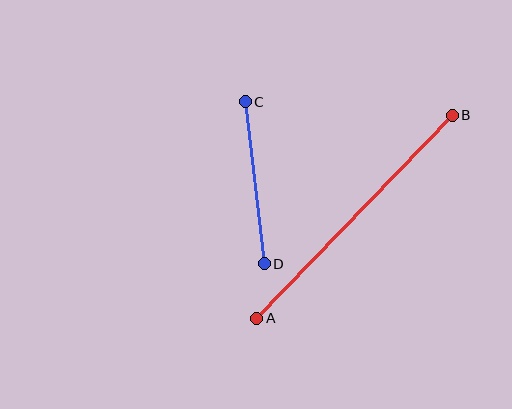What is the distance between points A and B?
The distance is approximately 282 pixels.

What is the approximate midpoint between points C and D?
The midpoint is at approximately (255, 183) pixels.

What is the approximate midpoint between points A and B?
The midpoint is at approximately (355, 217) pixels.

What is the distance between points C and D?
The distance is approximately 163 pixels.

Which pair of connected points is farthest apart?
Points A and B are farthest apart.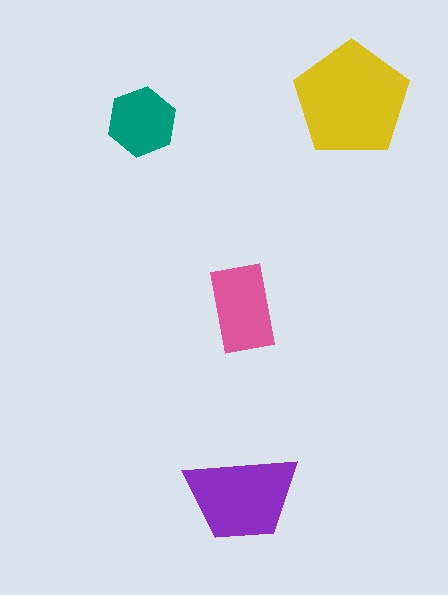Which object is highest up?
The yellow pentagon is topmost.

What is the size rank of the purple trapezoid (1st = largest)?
2nd.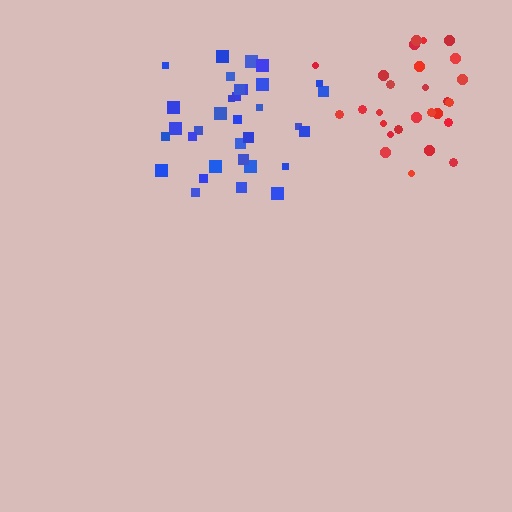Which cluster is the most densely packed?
Blue.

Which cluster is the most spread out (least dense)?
Red.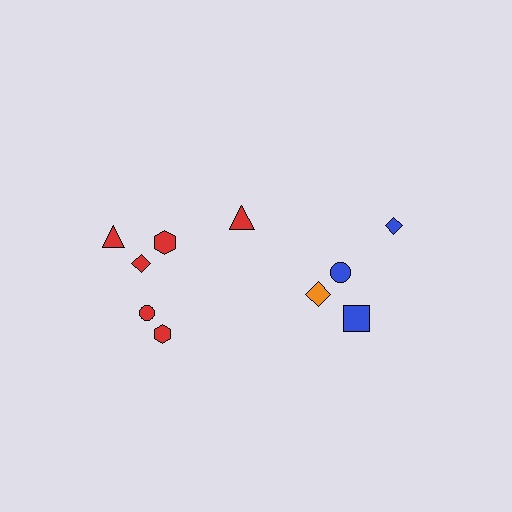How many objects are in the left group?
There are 6 objects.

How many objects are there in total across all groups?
There are 10 objects.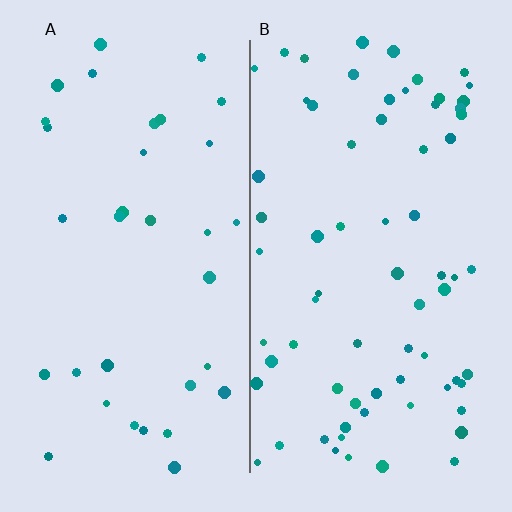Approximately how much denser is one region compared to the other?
Approximately 2.0× — region B over region A.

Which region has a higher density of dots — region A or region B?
B (the right).